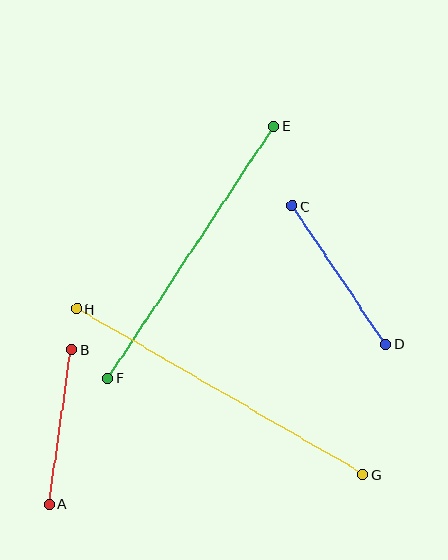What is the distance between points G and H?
The distance is approximately 331 pixels.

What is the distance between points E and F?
The distance is approximately 302 pixels.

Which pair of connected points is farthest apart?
Points G and H are farthest apart.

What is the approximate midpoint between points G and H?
The midpoint is at approximately (220, 392) pixels.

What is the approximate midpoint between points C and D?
The midpoint is at approximately (339, 275) pixels.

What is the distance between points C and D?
The distance is approximately 167 pixels.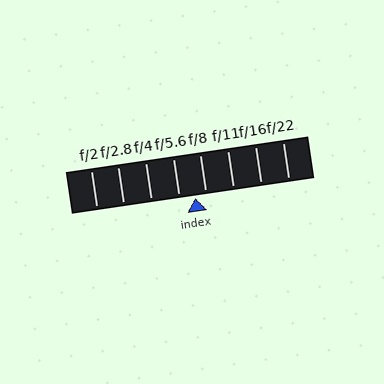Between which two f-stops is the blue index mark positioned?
The index mark is between f/5.6 and f/8.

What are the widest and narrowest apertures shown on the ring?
The widest aperture shown is f/2 and the narrowest is f/22.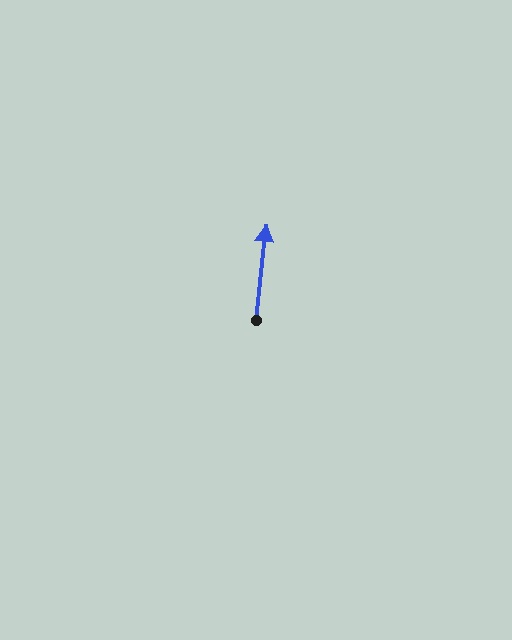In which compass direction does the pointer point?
North.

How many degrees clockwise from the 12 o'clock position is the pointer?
Approximately 6 degrees.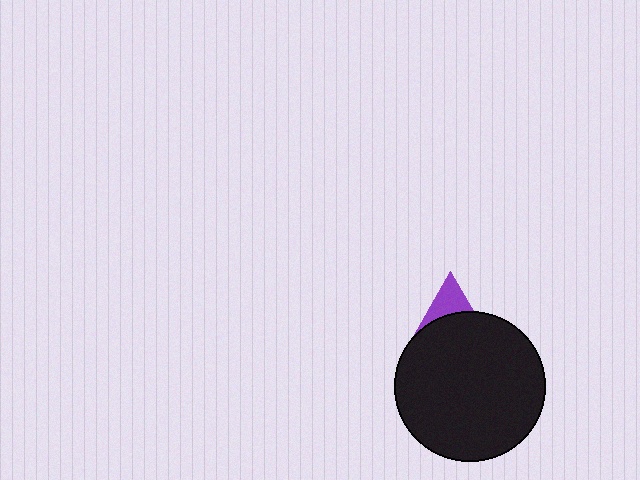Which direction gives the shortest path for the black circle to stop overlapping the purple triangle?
Moving down gives the shortest separation.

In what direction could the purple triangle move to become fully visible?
The purple triangle could move up. That would shift it out from behind the black circle entirely.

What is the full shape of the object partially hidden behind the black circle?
The partially hidden object is a purple triangle.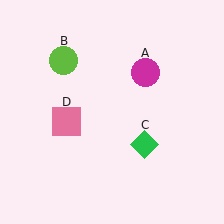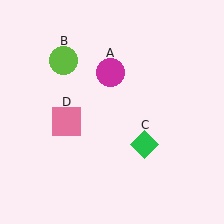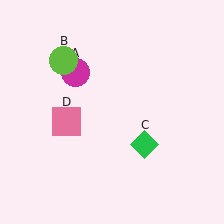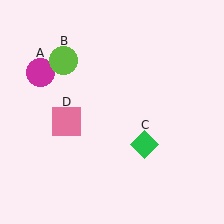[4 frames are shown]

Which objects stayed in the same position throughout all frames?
Lime circle (object B) and green diamond (object C) and pink square (object D) remained stationary.